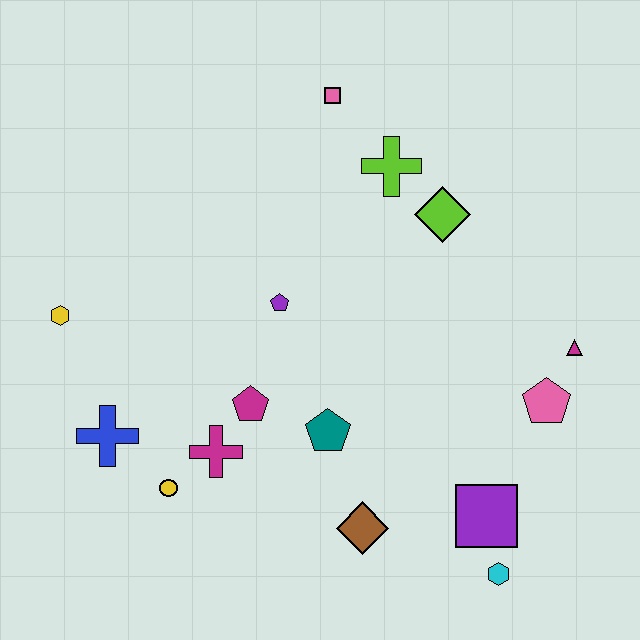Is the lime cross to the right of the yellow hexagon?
Yes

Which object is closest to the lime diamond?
The lime cross is closest to the lime diamond.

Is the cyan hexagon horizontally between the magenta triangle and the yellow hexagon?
Yes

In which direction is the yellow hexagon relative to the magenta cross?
The yellow hexagon is to the left of the magenta cross.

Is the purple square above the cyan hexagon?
Yes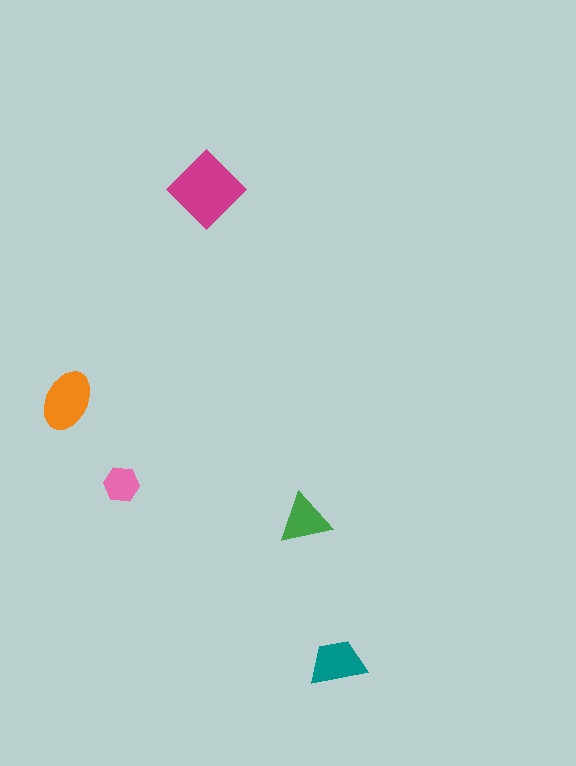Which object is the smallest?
The pink hexagon.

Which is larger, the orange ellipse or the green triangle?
The orange ellipse.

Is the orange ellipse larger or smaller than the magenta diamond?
Smaller.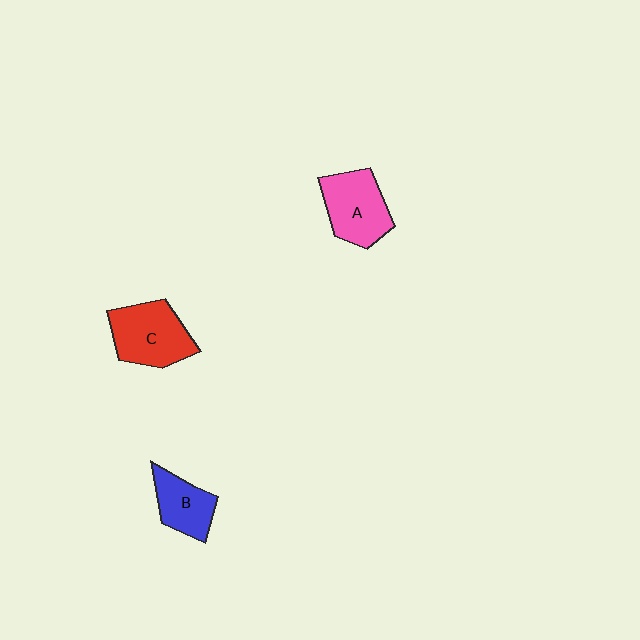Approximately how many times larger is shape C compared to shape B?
Approximately 1.4 times.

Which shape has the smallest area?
Shape B (blue).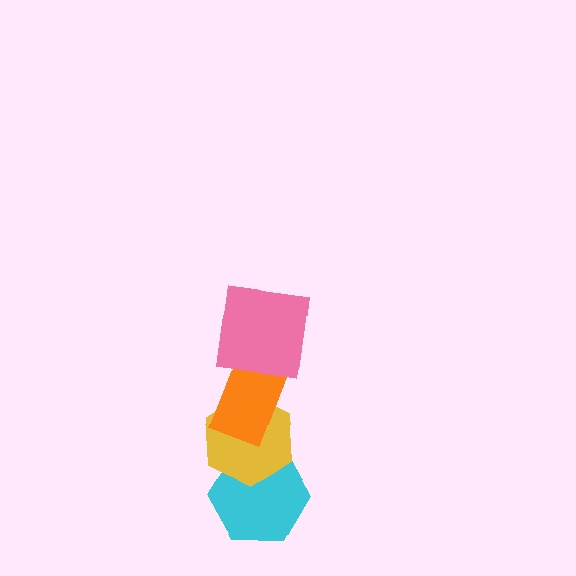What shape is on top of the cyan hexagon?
The yellow hexagon is on top of the cyan hexagon.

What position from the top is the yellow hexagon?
The yellow hexagon is 3rd from the top.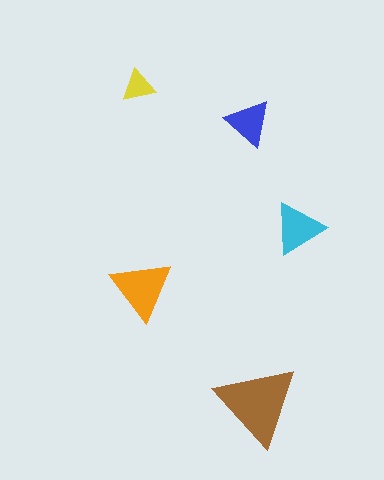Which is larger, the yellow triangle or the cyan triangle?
The cyan one.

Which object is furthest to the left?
The yellow triangle is leftmost.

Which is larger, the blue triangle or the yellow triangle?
The blue one.